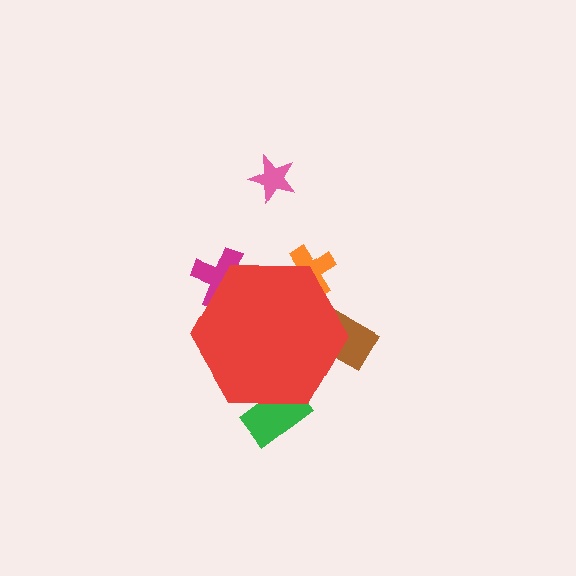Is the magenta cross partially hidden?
Yes, the magenta cross is partially hidden behind the red hexagon.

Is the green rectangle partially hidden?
Yes, the green rectangle is partially hidden behind the red hexagon.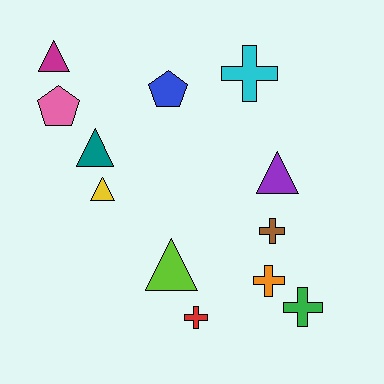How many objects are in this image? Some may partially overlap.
There are 12 objects.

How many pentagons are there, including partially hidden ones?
There are 2 pentagons.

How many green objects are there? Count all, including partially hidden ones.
There is 1 green object.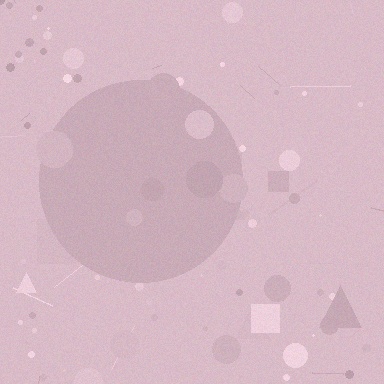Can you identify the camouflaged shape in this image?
The camouflaged shape is a circle.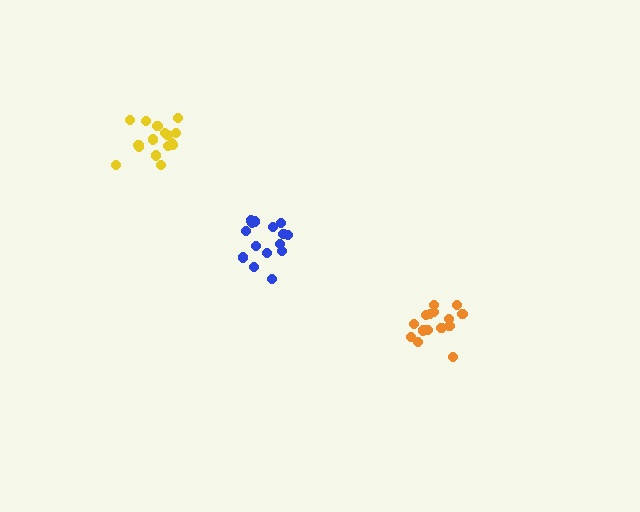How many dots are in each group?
Group 1: 16 dots, Group 2: 17 dots, Group 3: 15 dots (48 total).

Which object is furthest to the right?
The orange cluster is rightmost.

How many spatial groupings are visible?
There are 3 spatial groupings.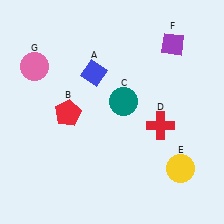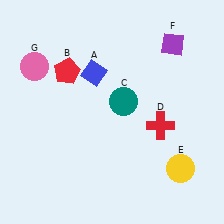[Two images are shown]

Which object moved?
The red pentagon (B) moved up.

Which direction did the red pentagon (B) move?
The red pentagon (B) moved up.